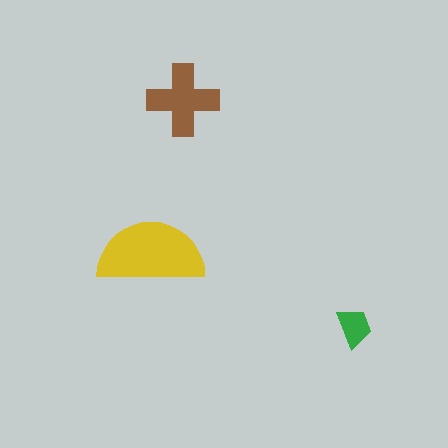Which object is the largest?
The yellow semicircle.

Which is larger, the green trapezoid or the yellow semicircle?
The yellow semicircle.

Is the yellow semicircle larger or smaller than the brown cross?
Larger.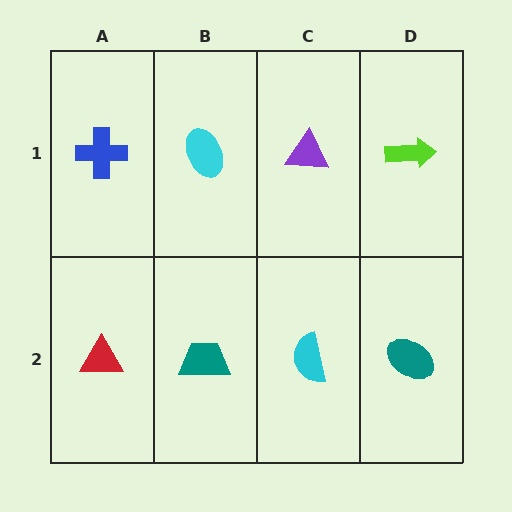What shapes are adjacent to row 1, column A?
A red triangle (row 2, column A), a cyan ellipse (row 1, column B).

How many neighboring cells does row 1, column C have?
3.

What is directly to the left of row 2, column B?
A red triangle.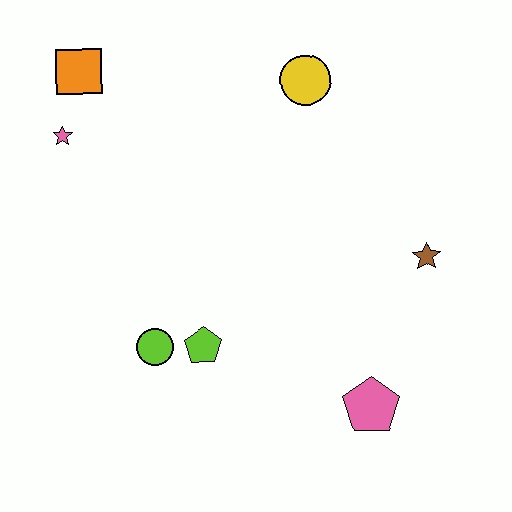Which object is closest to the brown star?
The pink pentagon is closest to the brown star.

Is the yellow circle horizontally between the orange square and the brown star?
Yes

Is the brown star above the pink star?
No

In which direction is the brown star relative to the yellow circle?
The brown star is below the yellow circle.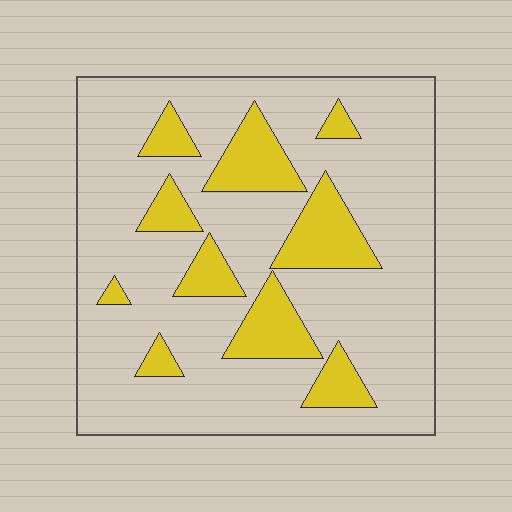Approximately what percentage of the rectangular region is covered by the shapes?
Approximately 20%.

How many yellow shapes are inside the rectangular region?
10.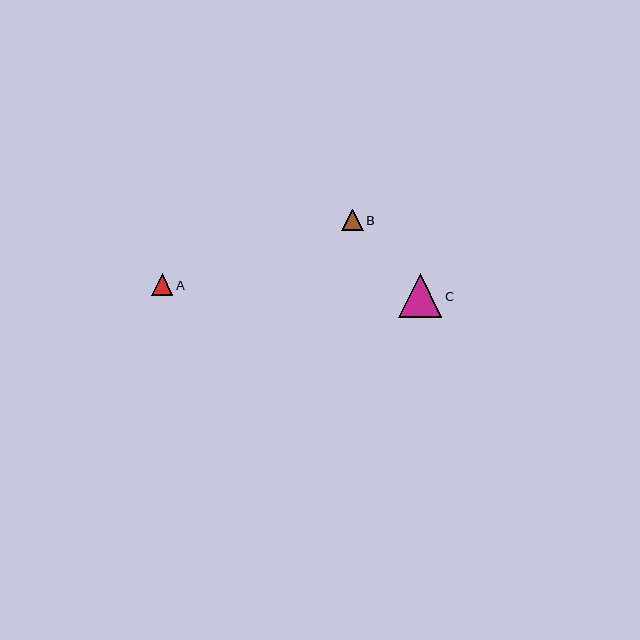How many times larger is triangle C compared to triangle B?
Triangle C is approximately 2.0 times the size of triangle B.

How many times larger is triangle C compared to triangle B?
Triangle C is approximately 2.0 times the size of triangle B.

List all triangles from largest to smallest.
From largest to smallest: C, B, A.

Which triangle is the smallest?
Triangle A is the smallest with a size of approximately 21 pixels.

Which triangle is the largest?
Triangle C is the largest with a size of approximately 43 pixels.